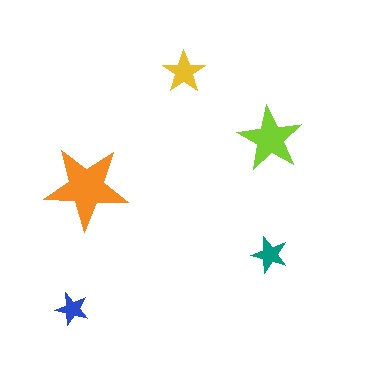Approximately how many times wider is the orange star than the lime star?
About 1.5 times wider.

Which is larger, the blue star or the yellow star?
The yellow one.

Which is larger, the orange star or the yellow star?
The orange one.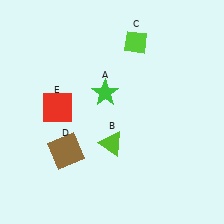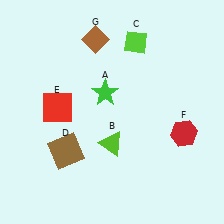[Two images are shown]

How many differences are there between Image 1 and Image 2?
There are 2 differences between the two images.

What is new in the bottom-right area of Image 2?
A red hexagon (F) was added in the bottom-right area of Image 2.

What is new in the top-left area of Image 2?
A brown diamond (G) was added in the top-left area of Image 2.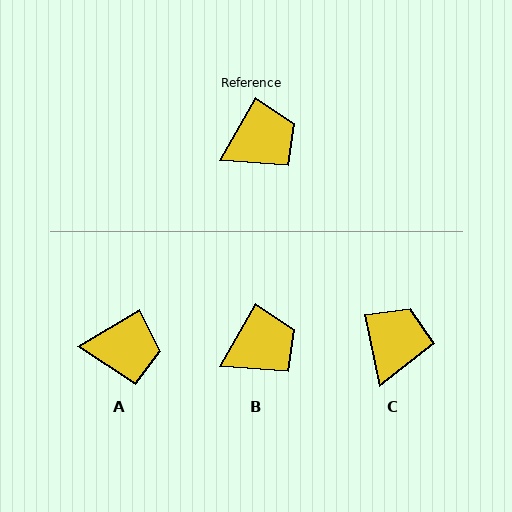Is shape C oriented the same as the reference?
No, it is off by about 42 degrees.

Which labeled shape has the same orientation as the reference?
B.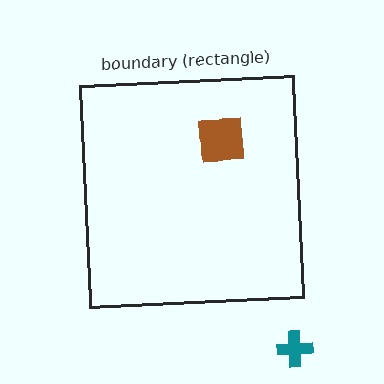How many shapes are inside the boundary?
1 inside, 1 outside.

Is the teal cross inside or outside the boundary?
Outside.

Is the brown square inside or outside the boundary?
Inside.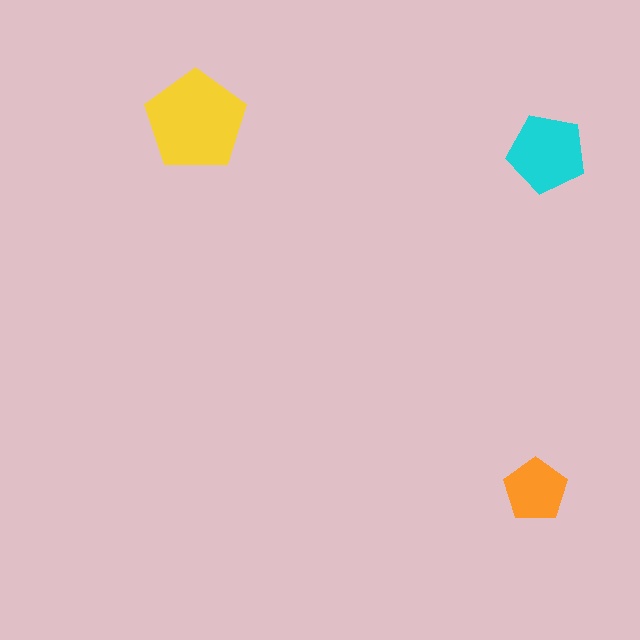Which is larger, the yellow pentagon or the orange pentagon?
The yellow one.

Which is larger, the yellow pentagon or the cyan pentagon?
The yellow one.